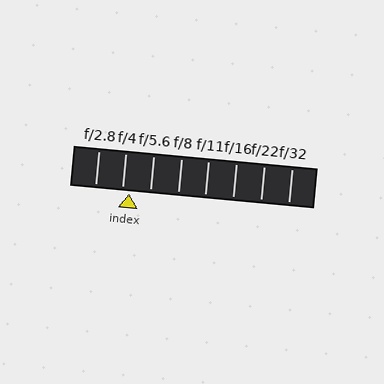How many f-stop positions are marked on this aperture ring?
There are 8 f-stop positions marked.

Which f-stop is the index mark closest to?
The index mark is closest to f/4.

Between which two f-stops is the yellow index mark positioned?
The index mark is between f/4 and f/5.6.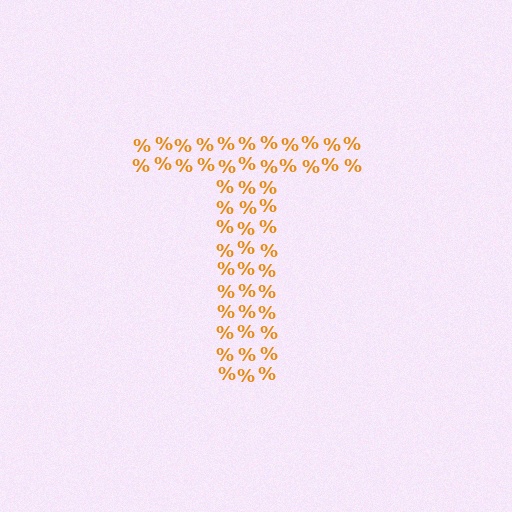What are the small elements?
The small elements are percent signs.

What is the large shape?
The large shape is the letter T.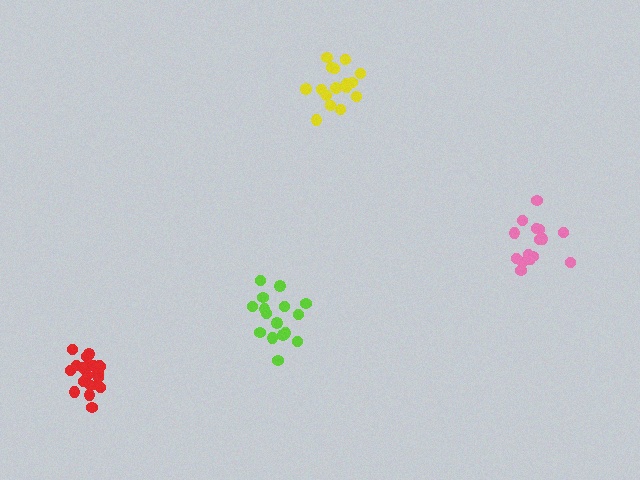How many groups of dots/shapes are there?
There are 4 groups.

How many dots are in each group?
Group 1: 16 dots, Group 2: 21 dots, Group 3: 15 dots, Group 4: 16 dots (68 total).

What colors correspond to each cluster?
The clusters are colored: yellow, red, pink, lime.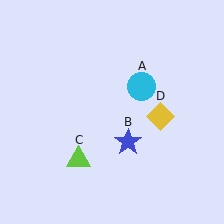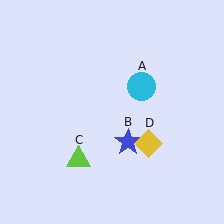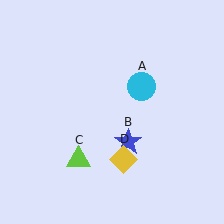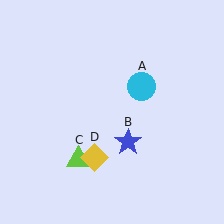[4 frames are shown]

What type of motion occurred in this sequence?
The yellow diamond (object D) rotated clockwise around the center of the scene.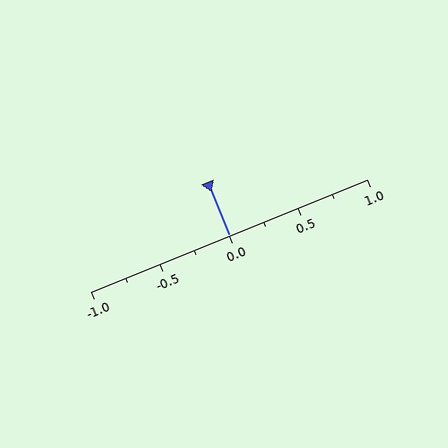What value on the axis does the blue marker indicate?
The marker indicates approximately 0.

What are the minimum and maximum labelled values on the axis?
The axis runs from -1.0 to 1.0.